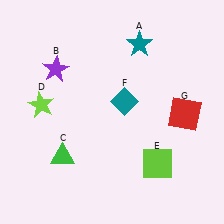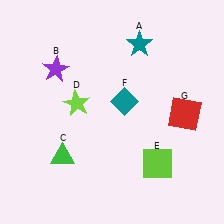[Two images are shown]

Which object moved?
The lime star (D) moved right.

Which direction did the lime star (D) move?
The lime star (D) moved right.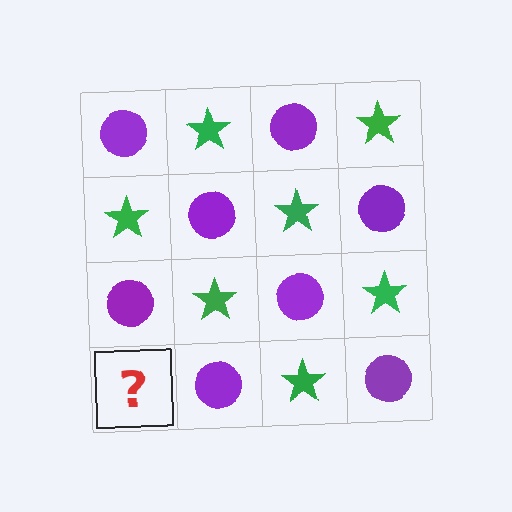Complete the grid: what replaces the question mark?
The question mark should be replaced with a green star.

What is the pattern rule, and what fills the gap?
The rule is that it alternates purple circle and green star in a checkerboard pattern. The gap should be filled with a green star.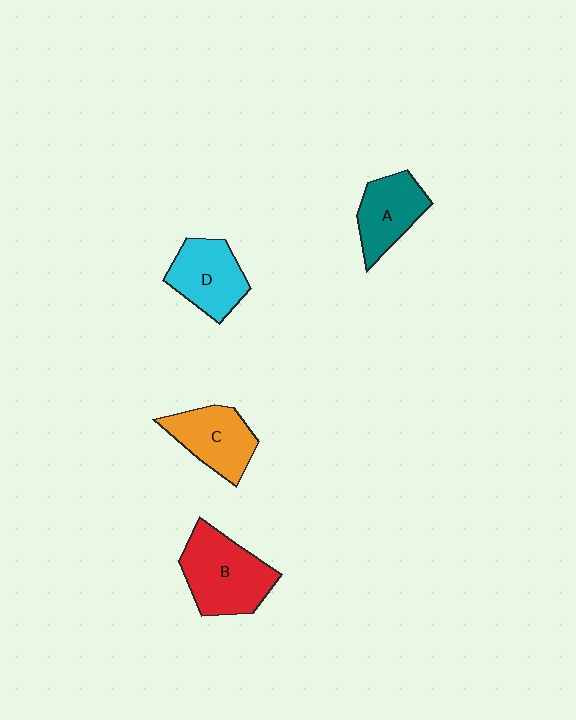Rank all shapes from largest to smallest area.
From largest to smallest: B (red), C (orange), D (cyan), A (teal).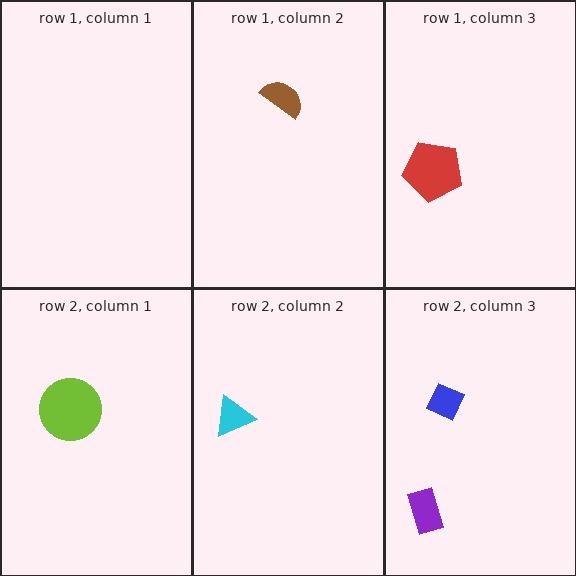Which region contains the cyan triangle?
The row 2, column 2 region.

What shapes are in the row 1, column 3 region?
The red pentagon.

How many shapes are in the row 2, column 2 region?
1.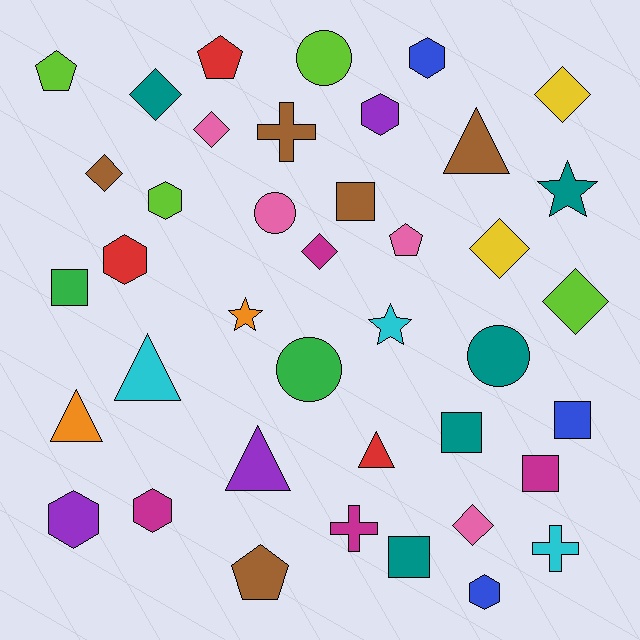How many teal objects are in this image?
There are 5 teal objects.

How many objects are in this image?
There are 40 objects.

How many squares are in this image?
There are 6 squares.